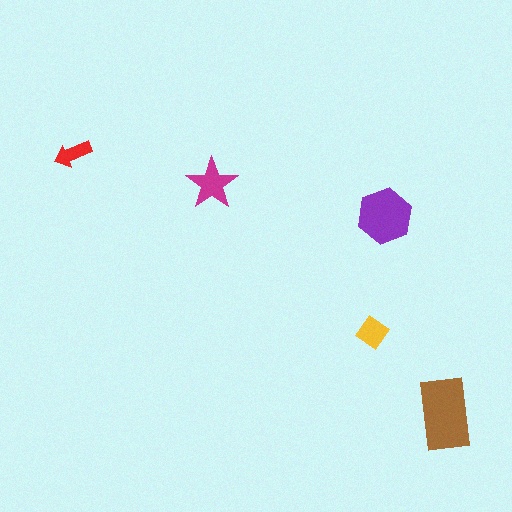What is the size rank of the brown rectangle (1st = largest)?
1st.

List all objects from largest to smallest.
The brown rectangle, the purple hexagon, the magenta star, the yellow diamond, the red arrow.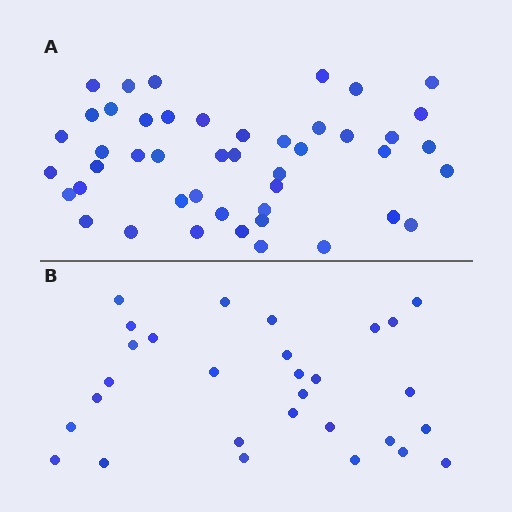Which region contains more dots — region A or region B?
Region A (the top region) has more dots.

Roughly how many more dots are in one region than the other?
Region A has approximately 15 more dots than region B.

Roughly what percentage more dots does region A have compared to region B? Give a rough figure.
About 60% more.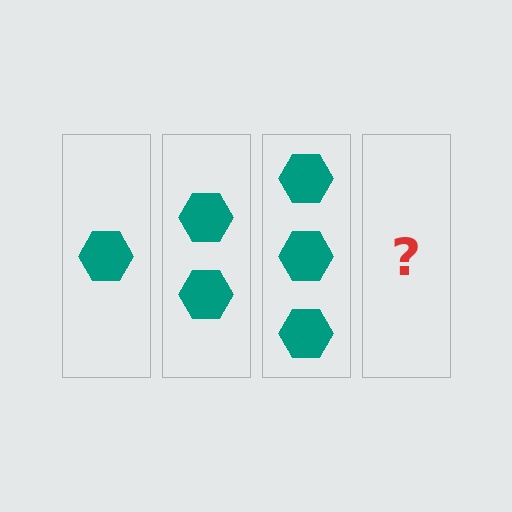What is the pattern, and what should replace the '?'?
The pattern is that each step adds one more hexagon. The '?' should be 4 hexagons.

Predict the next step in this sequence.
The next step is 4 hexagons.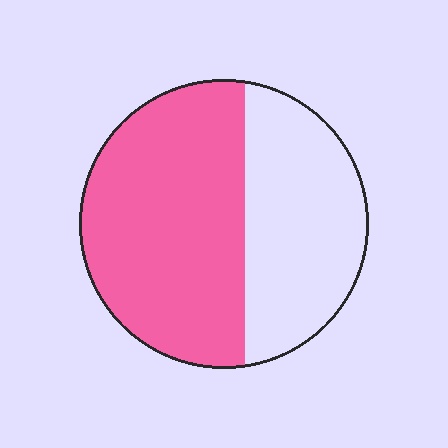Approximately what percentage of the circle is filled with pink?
Approximately 60%.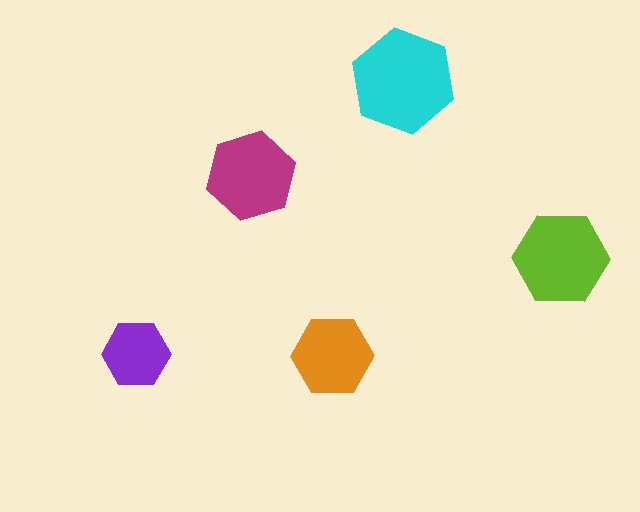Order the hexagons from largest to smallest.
the cyan one, the lime one, the magenta one, the orange one, the purple one.